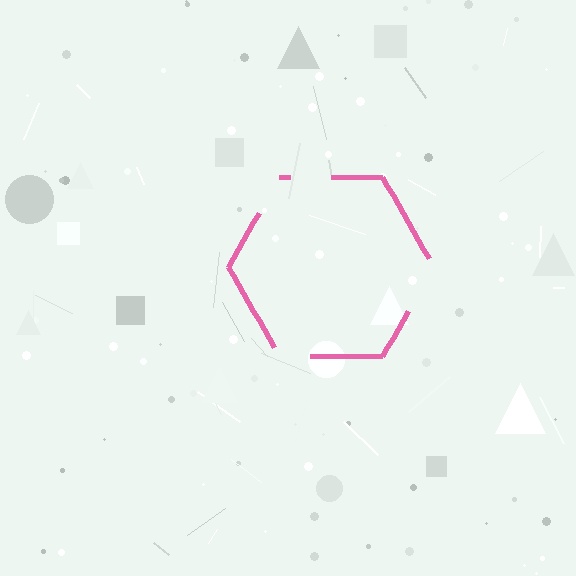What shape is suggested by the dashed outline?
The dashed outline suggests a hexagon.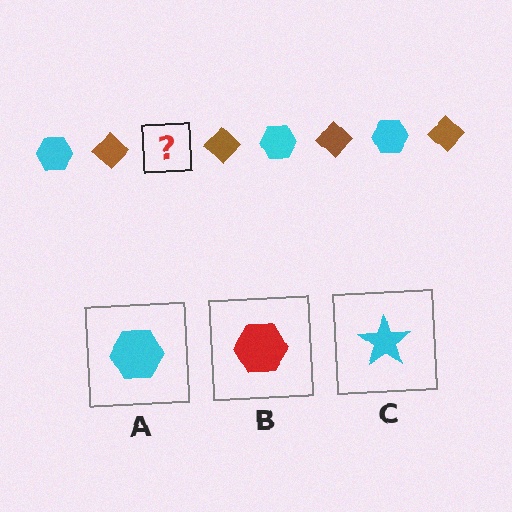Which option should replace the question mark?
Option A.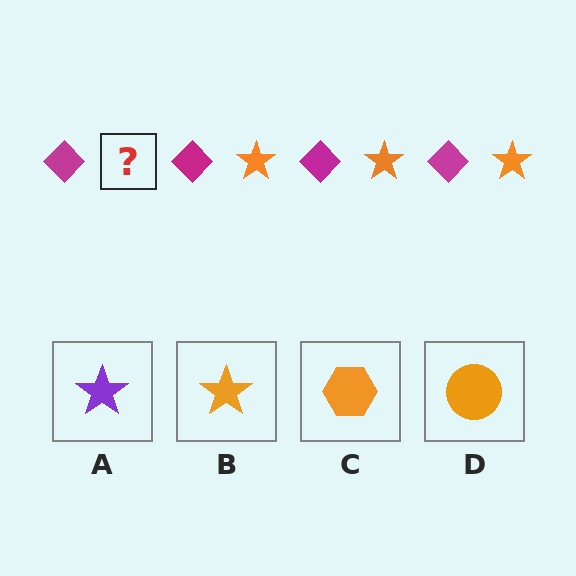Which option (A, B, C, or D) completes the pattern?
B.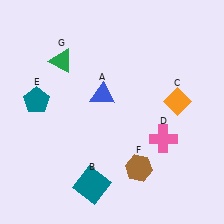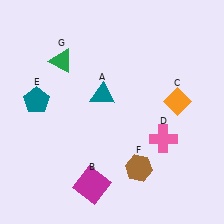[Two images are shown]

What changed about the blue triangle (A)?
In Image 1, A is blue. In Image 2, it changed to teal.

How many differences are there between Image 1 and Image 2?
There are 2 differences between the two images.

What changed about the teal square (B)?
In Image 1, B is teal. In Image 2, it changed to magenta.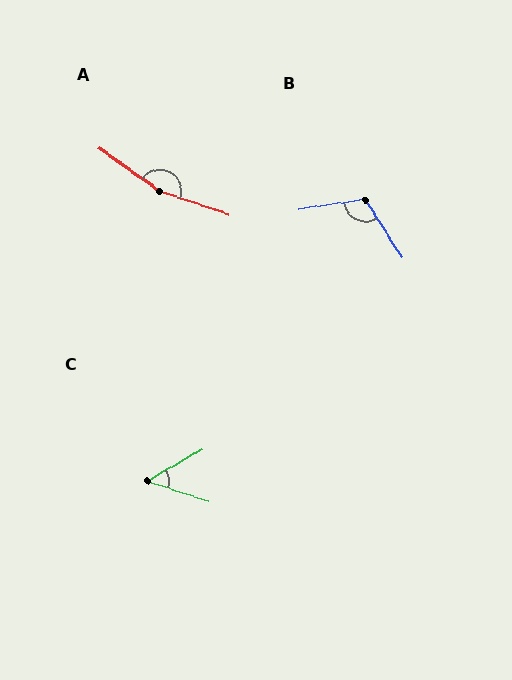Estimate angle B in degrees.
Approximately 114 degrees.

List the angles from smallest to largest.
C (48°), B (114°), A (163°).